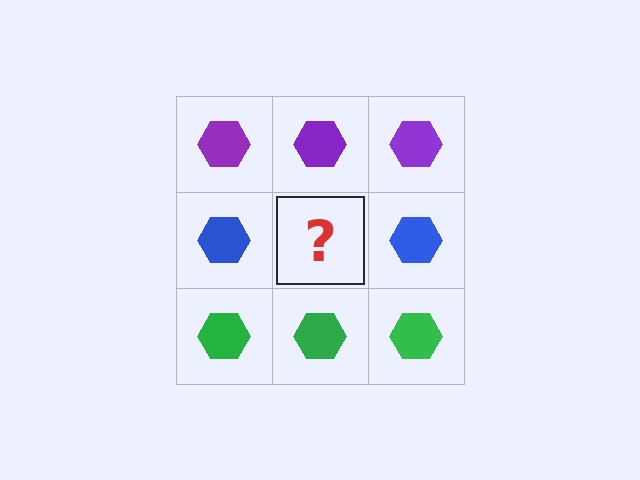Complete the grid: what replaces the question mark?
The question mark should be replaced with a blue hexagon.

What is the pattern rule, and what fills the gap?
The rule is that each row has a consistent color. The gap should be filled with a blue hexagon.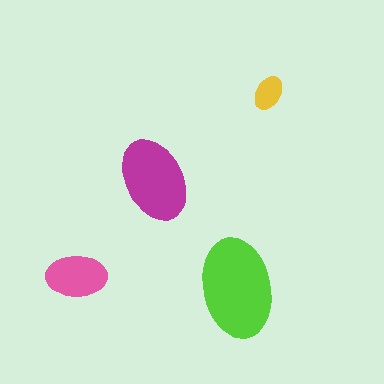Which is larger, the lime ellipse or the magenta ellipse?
The lime one.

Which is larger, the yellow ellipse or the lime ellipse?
The lime one.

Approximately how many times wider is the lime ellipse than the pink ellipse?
About 1.5 times wider.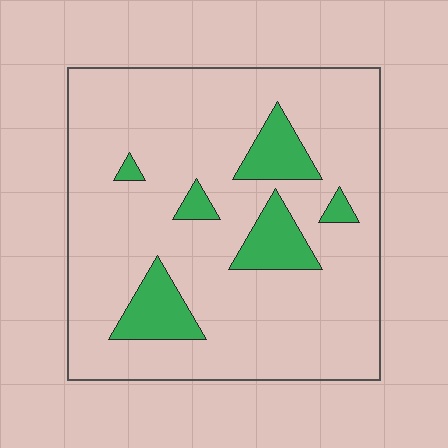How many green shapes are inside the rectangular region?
6.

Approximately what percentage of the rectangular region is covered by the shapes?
Approximately 15%.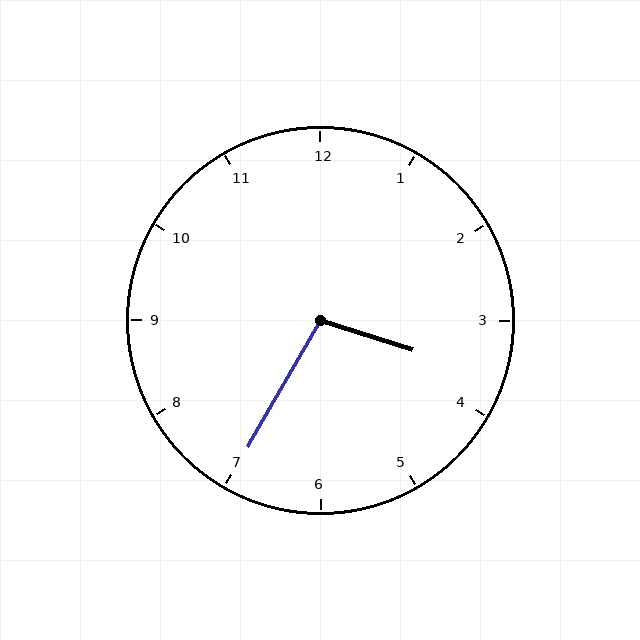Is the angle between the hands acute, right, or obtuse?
It is obtuse.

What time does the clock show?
3:35.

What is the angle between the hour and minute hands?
Approximately 102 degrees.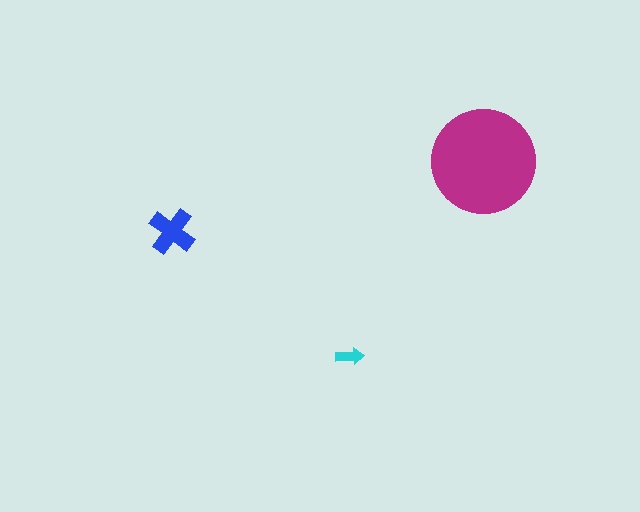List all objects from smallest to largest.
The cyan arrow, the blue cross, the magenta circle.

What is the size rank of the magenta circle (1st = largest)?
1st.